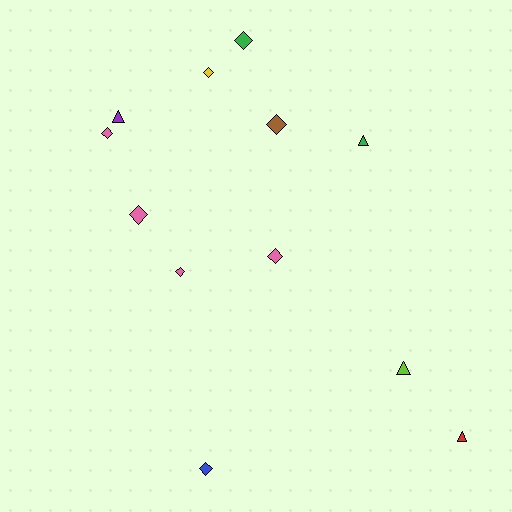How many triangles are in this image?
There are 4 triangles.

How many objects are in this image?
There are 12 objects.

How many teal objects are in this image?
There are no teal objects.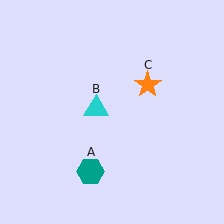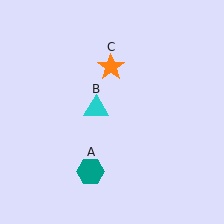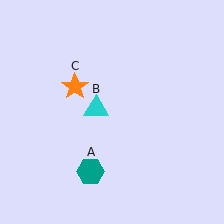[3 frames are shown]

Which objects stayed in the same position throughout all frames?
Teal hexagon (object A) and cyan triangle (object B) remained stationary.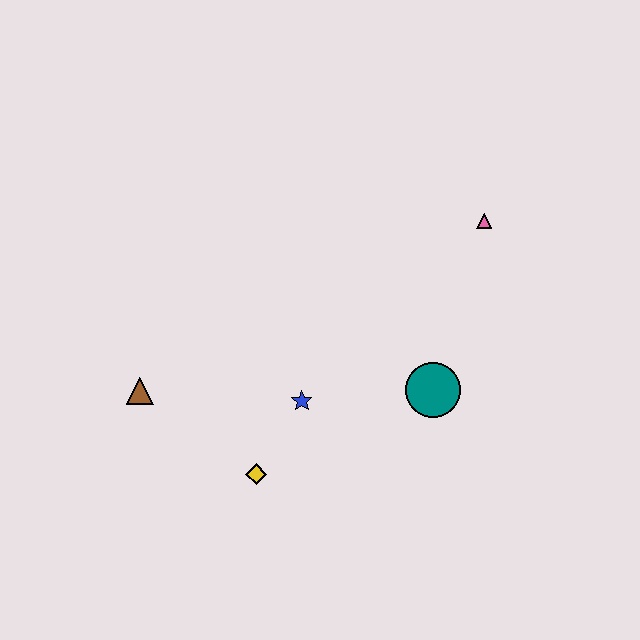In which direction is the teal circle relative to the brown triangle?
The teal circle is to the right of the brown triangle.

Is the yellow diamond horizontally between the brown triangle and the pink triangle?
Yes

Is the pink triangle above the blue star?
Yes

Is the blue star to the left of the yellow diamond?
No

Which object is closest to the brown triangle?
The yellow diamond is closest to the brown triangle.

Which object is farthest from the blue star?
The pink triangle is farthest from the blue star.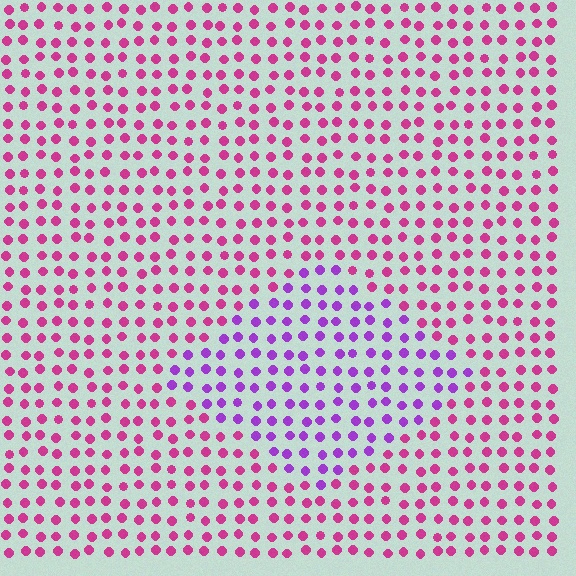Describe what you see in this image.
The image is filled with small magenta elements in a uniform arrangement. A diamond-shaped region is visible where the elements are tinted to a slightly different hue, forming a subtle color boundary.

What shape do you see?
I see a diamond.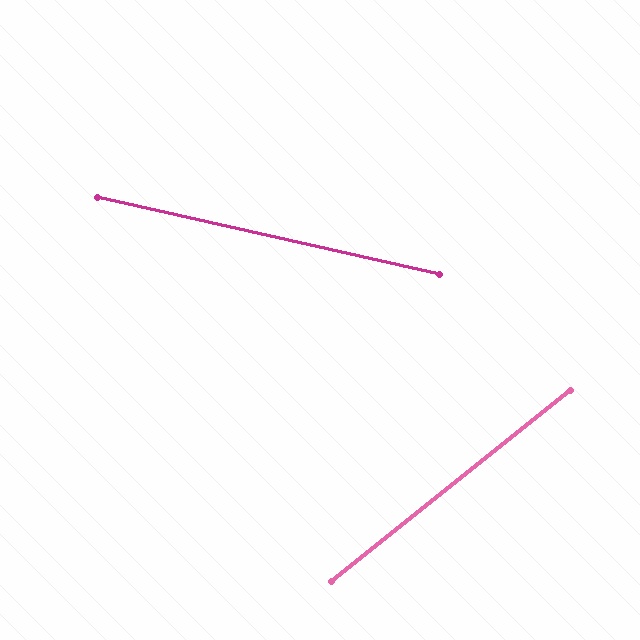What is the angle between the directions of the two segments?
Approximately 51 degrees.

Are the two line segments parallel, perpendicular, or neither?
Neither parallel nor perpendicular — they differ by about 51°.